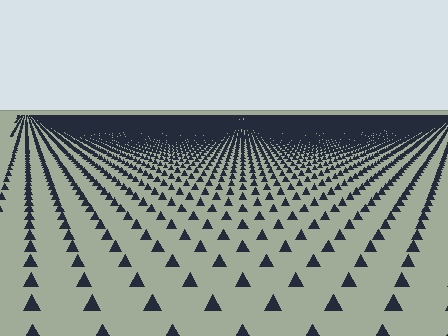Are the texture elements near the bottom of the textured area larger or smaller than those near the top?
Larger. Near the bottom, elements are closer to the viewer and appear at a bigger on-screen size.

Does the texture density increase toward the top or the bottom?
Density increases toward the top.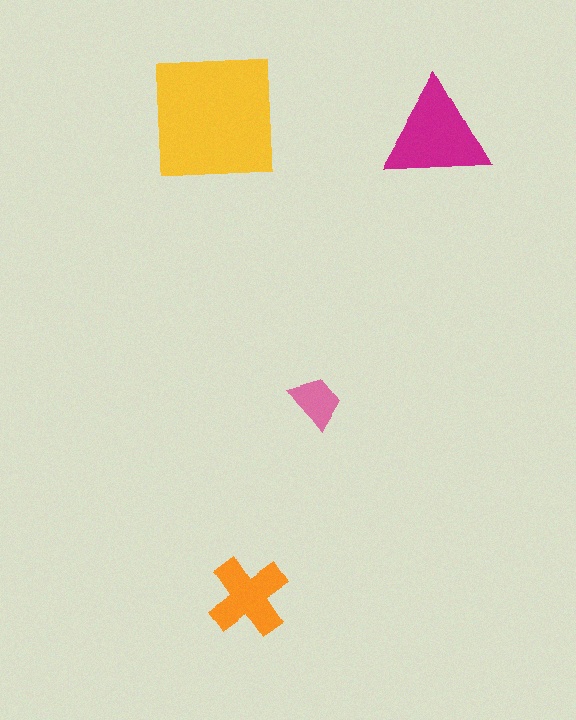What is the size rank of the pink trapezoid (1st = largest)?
4th.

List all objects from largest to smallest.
The yellow square, the magenta triangle, the orange cross, the pink trapezoid.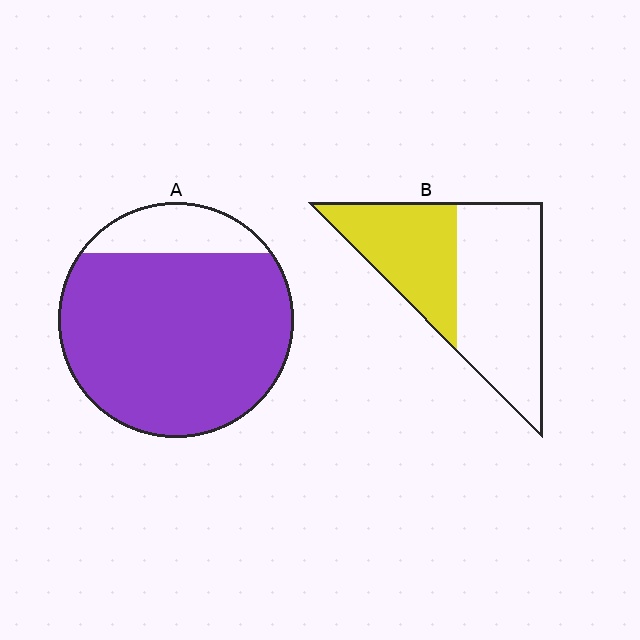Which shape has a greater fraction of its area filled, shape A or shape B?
Shape A.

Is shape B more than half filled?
No.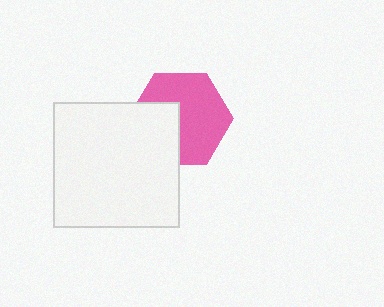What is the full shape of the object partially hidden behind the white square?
The partially hidden object is a pink hexagon.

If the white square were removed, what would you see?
You would see the complete pink hexagon.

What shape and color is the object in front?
The object in front is a white square.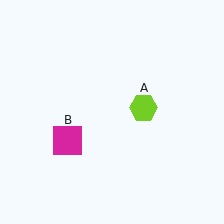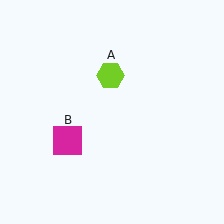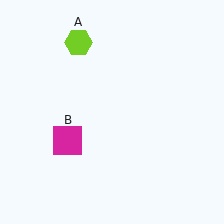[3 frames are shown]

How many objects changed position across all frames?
1 object changed position: lime hexagon (object A).